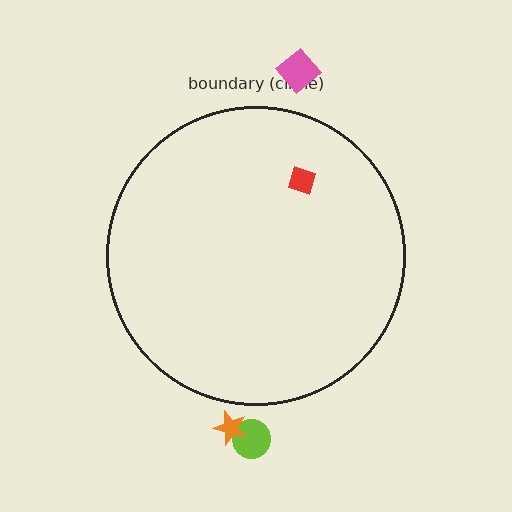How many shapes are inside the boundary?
1 inside, 3 outside.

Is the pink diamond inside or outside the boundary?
Outside.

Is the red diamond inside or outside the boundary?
Inside.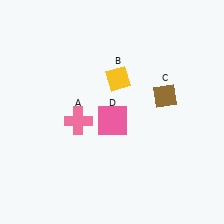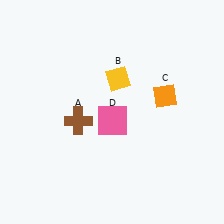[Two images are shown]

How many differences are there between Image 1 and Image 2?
There are 2 differences between the two images.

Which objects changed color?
A changed from pink to brown. C changed from brown to orange.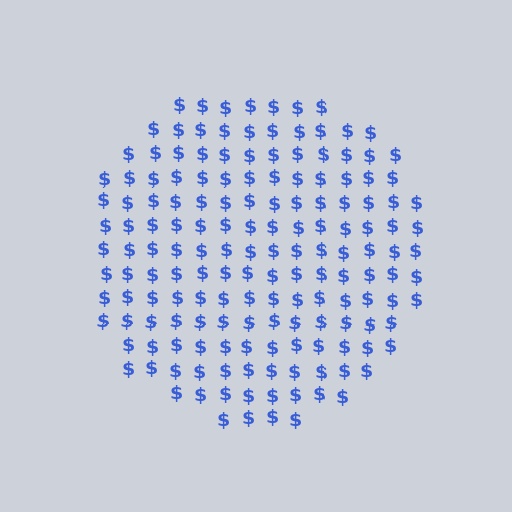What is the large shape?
The large shape is a circle.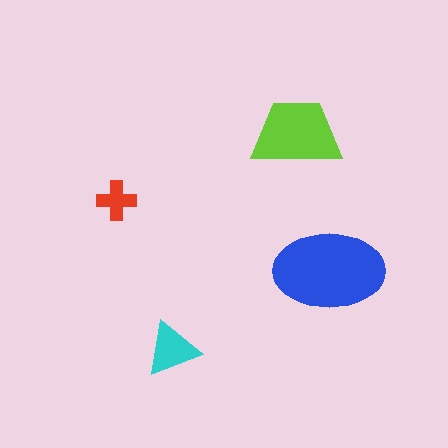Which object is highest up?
The lime trapezoid is topmost.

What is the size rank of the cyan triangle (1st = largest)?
3rd.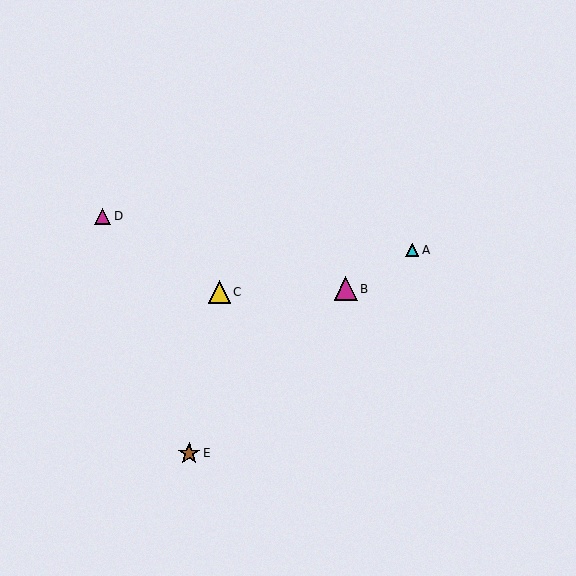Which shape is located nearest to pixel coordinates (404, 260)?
The cyan triangle (labeled A) at (412, 250) is nearest to that location.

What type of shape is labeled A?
Shape A is a cyan triangle.